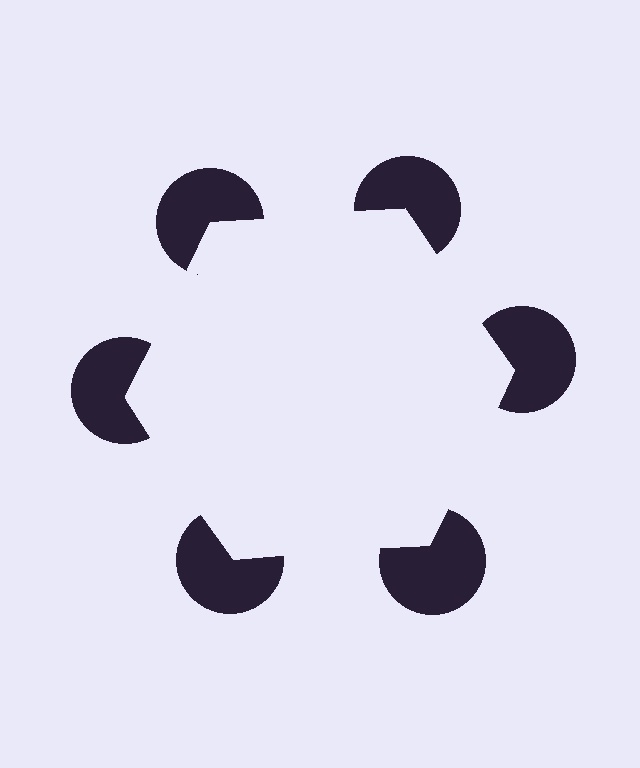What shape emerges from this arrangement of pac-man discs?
An illusory hexagon — its edges are inferred from the aligned wedge cuts in the pac-man discs, not physically drawn.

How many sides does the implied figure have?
6 sides.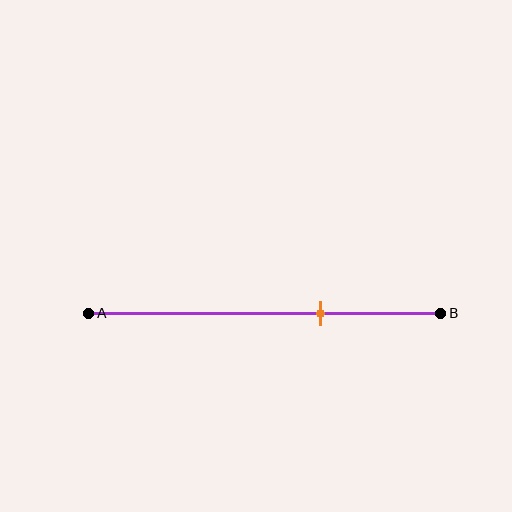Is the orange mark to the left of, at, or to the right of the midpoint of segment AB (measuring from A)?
The orange mark is to the right of the midpoint of segment AB.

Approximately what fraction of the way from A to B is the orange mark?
The orange mark is approximately 65% of the way from A to B.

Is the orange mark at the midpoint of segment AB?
No, the mark is at about 65% from A, not at the 50% midpoint.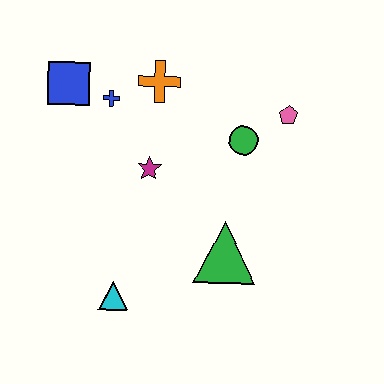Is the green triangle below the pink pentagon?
Yes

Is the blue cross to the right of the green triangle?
No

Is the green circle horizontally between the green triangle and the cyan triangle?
No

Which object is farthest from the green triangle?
The blue square is farthest from the green triangle.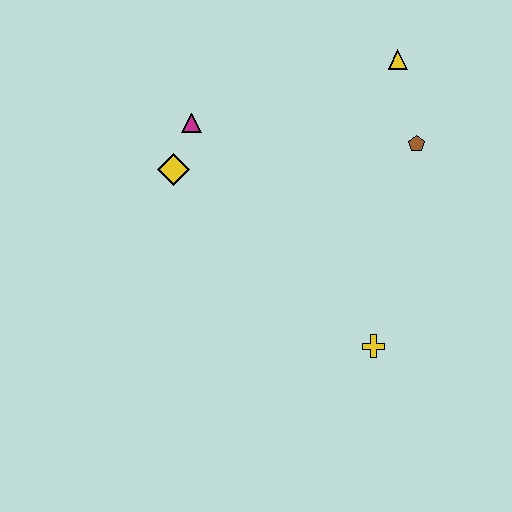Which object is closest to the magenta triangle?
The yellow diamond is closest to the magenta triangle.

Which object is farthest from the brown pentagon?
The yellow diamond is farthest from the brown pentagon.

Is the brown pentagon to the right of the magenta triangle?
Yes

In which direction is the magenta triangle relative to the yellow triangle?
The magenta triangle is to the left of the yellow triangle.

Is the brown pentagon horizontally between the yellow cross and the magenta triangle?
No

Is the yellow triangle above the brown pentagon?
Yes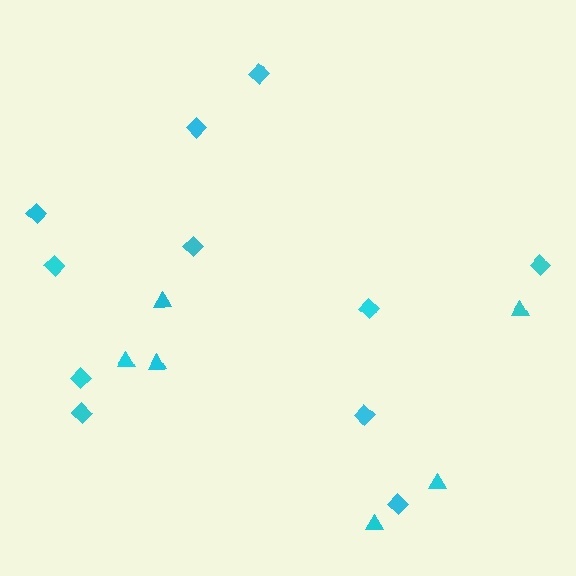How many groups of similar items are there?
There are 2 groups: one group of triangles (6) and one group of diamonds (11).